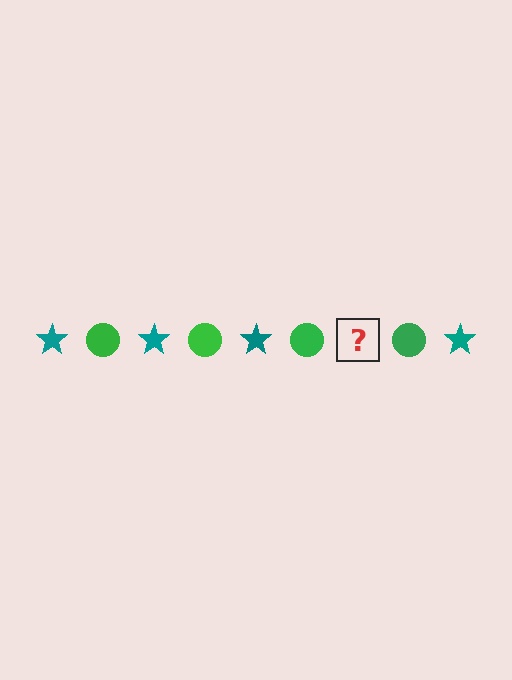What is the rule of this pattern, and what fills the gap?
The rule is that the pattern alternates between teal star and green circle. The gap should be filled with a teal star.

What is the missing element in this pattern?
The missing element is a teal star.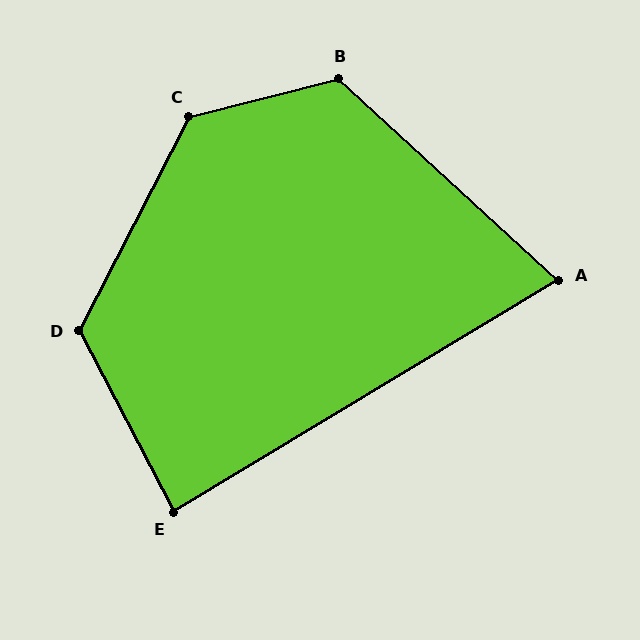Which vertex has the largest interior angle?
C, at approximately 132 degrees.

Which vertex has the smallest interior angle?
A, at approximately 74 degrees.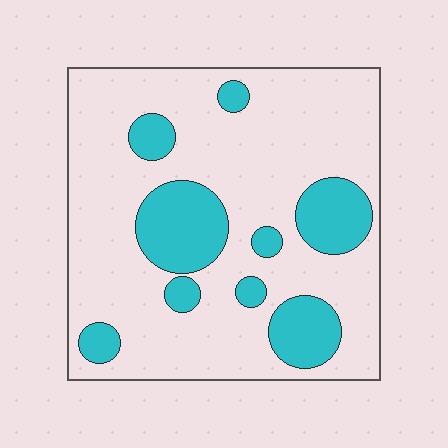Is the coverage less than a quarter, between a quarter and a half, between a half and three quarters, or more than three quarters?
Less than a quarter.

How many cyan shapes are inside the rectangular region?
9.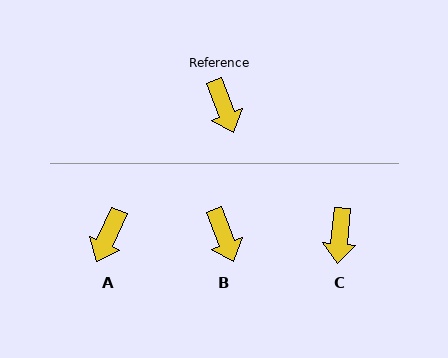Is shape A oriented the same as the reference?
No, it is off by about 45 degrees.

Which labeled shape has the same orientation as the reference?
B.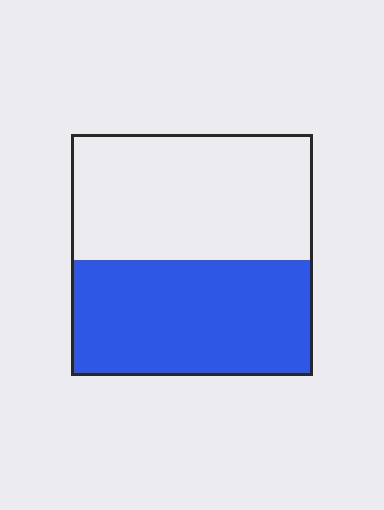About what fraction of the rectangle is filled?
About one half (1/2).